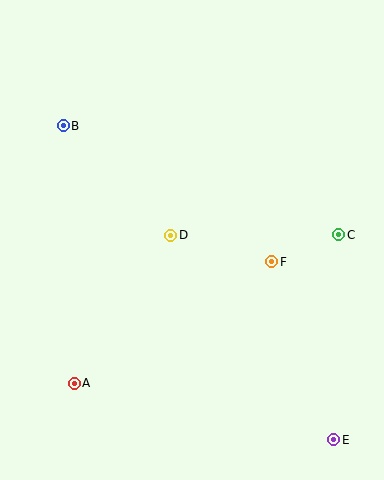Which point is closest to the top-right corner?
Point C is closest to the top-right corner.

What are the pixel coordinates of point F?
Point F is at (272, 262).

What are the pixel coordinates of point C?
Point C is at (339, 235).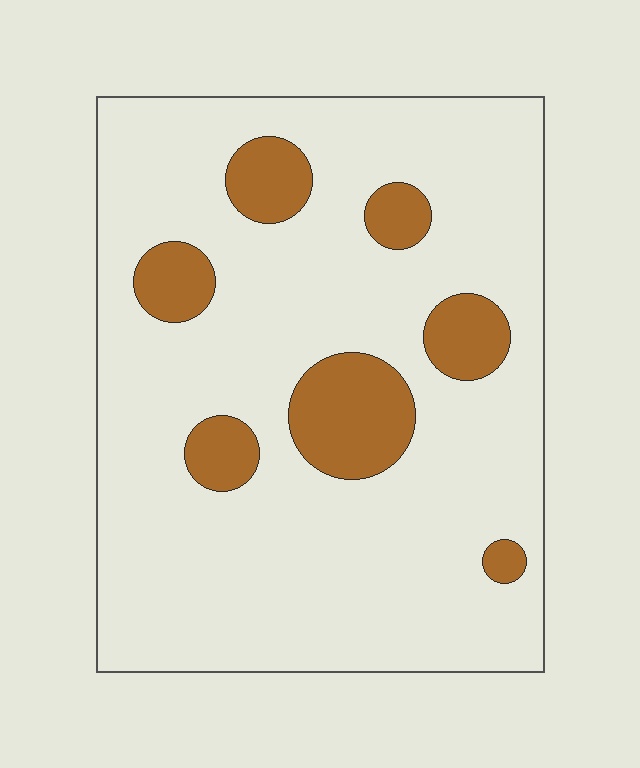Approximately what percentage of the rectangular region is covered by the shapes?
Approximately 15%.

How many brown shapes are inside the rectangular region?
7.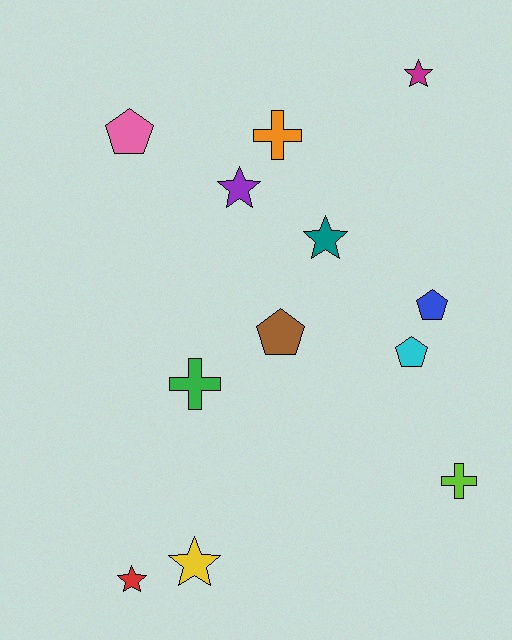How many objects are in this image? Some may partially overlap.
There are 12 objects.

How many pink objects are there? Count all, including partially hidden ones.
There is 1 pink object.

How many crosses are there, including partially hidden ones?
There are 3 crosses.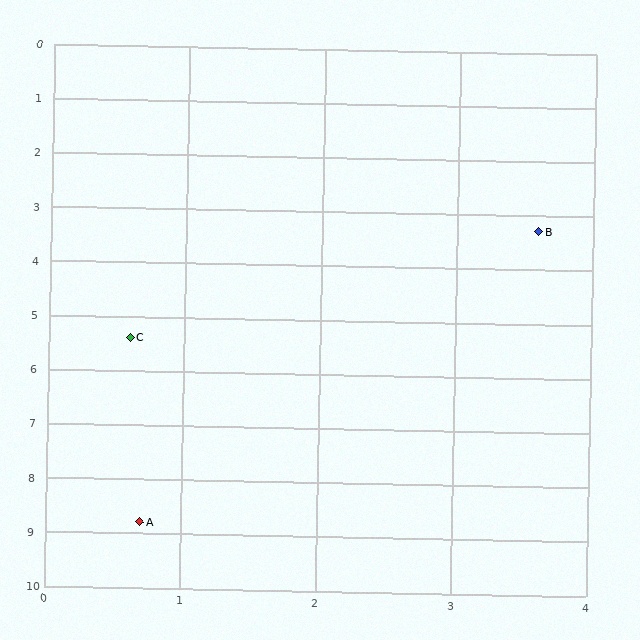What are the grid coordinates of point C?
Point C is at approximately (0.6, 5.4).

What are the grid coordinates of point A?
Point A is at approximately (0.7, 8.8).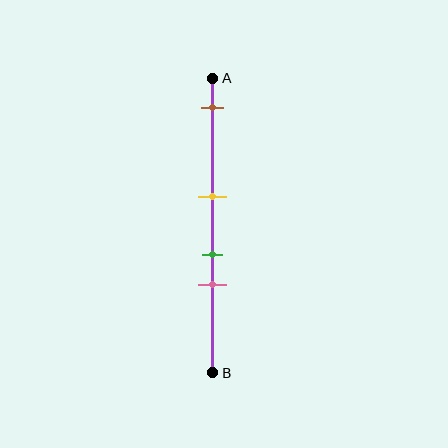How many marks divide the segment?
There are 4 marks dividing the segment.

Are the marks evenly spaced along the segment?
No, the marks are not evenly spaced.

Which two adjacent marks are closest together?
The green and pink marks are the closest adjacent pair.